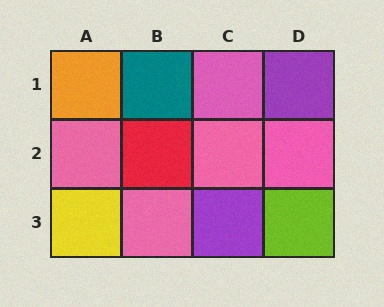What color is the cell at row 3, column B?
Pink.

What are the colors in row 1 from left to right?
Orange, teal, pink, purple.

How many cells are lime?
1 cell is lime.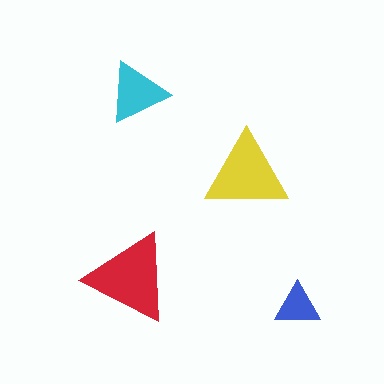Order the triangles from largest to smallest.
the red one, the yellow one, the cyan one, the blue one.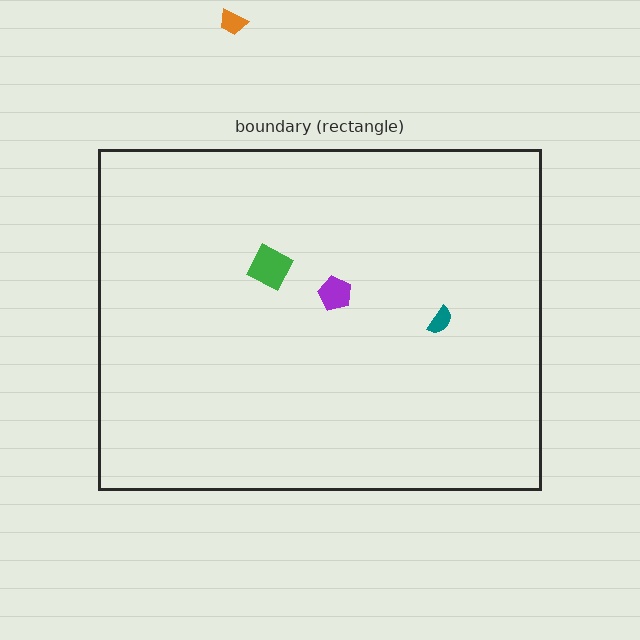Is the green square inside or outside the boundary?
Inside.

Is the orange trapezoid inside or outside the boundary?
Outside.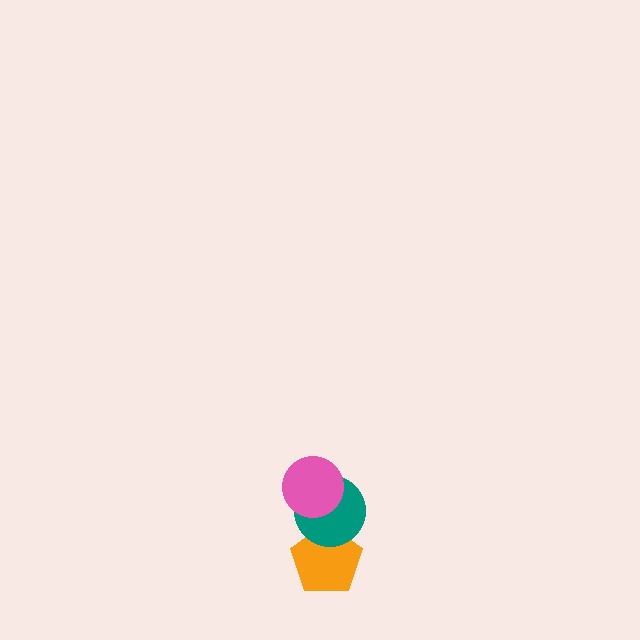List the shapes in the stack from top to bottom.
From top to bottom: the pink circle, the teal circle, the orange pentagon.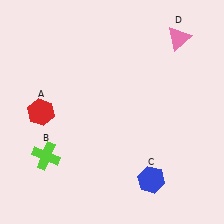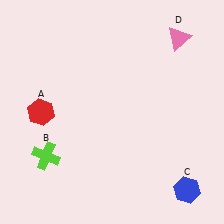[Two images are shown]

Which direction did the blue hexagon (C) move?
The blue hexagon (C) moved right.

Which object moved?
The blue hexagon (C) moved right.